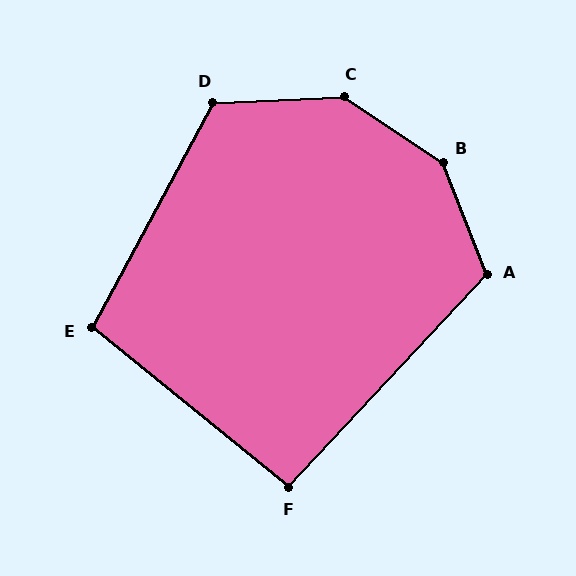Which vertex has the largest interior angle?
B, at approximately 145 degrees.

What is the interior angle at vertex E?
Approximately 101 degrees (obtuse).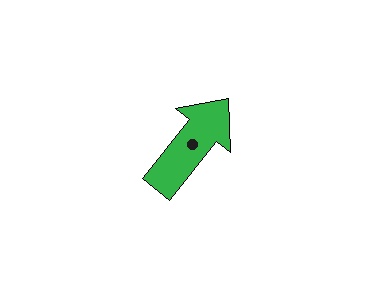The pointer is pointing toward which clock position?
Roughly 1 o'clock.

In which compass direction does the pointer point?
Northeast.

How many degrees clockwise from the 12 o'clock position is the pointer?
Approximately 39 degrees.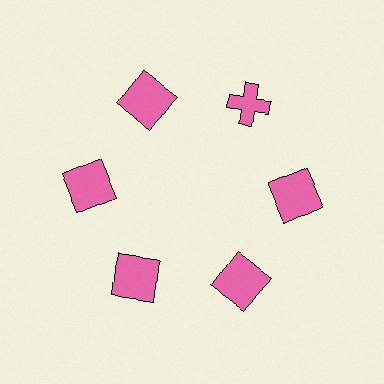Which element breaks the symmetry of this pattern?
The pink cross at roughly the 1 o'clock position breaks the symmetry. All other shapes are pink squares.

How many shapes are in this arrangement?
There are 6 shapes arranged in a ring pattern.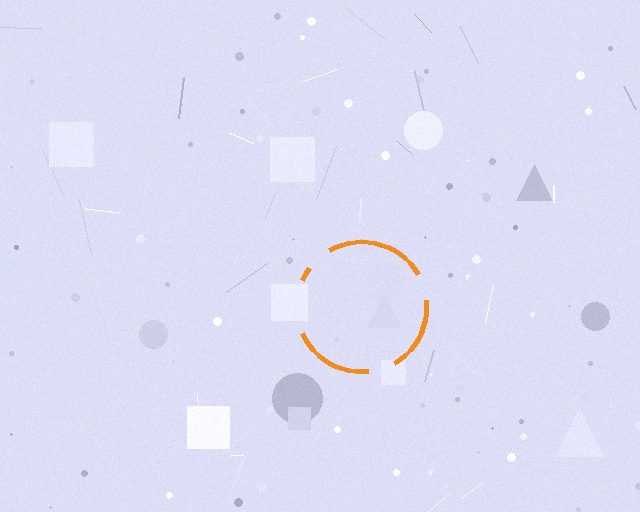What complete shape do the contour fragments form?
The contour fragments form a circle.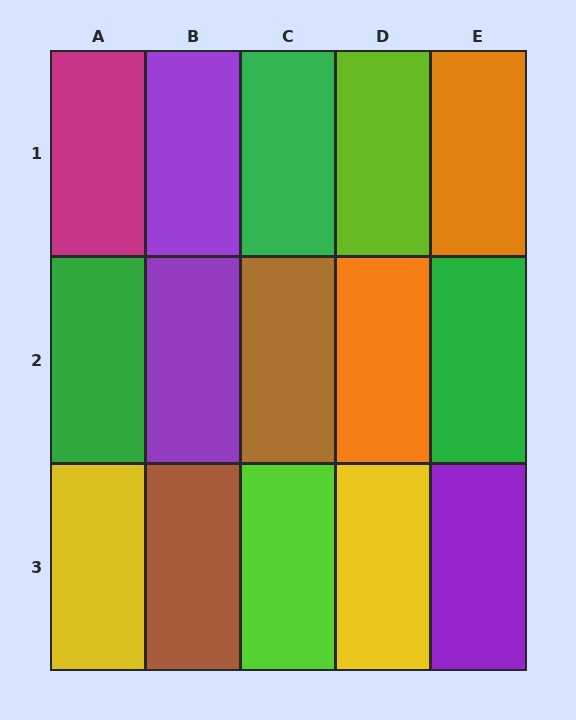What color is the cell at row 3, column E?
Purple.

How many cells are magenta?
1 cell is magenta.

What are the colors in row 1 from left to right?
Magenta, purple, green, lime, orange.